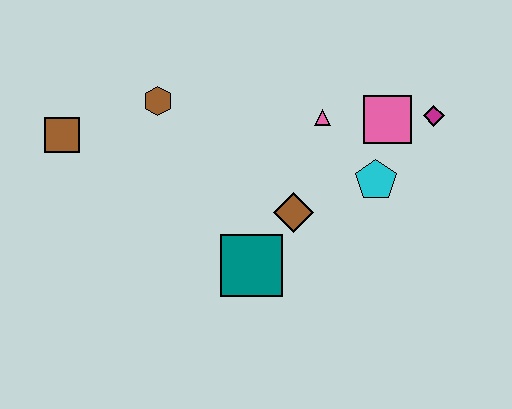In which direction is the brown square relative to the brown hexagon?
The brown square is to the left of the brown hexagon.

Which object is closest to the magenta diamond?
The pink square is closest to the magenta diamond.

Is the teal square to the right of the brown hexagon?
Yes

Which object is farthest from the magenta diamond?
The brown square is farthest from the magenta diamond.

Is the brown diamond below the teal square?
No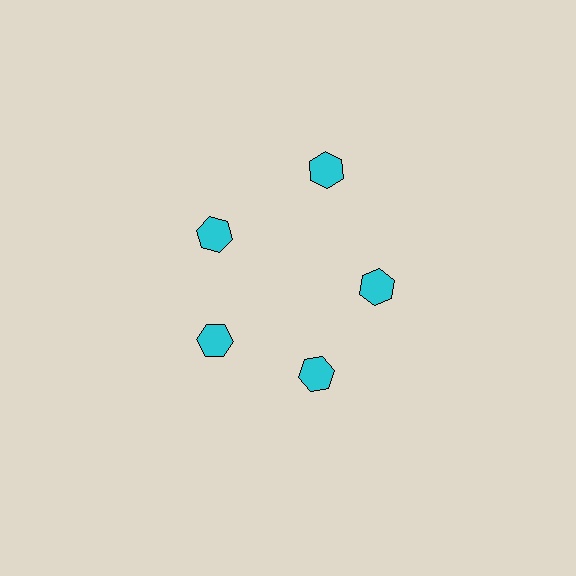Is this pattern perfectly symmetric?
No. The 5 cyan hexagons are arranged in a ring, but one element near the 1 o'clock position is pushed outward from the center, breaking the 5-fold rotational symmetry.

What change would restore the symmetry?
The symmetry would be restored by moving it inward, back onto the ring so that all 5 hexagons sit at equal angles and equal distance from the center.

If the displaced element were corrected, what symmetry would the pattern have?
It would have 5-fold rotational symmetry — the pattern would map onto itself every 72 degrees.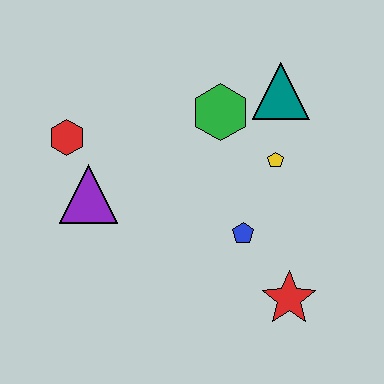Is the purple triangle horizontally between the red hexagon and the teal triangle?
Yes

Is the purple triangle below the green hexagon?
Yes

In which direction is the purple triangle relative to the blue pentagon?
The purple triangle is to the left of the blue pentagon.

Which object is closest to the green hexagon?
The teal triangle is closest to the green hexagon.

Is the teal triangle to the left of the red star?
Yes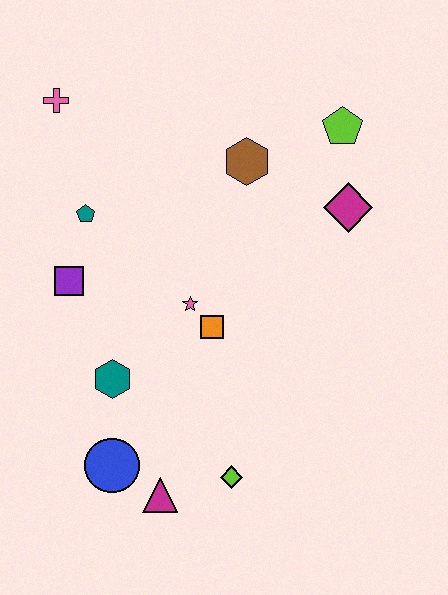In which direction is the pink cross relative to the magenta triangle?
The pink cross is above the magenta triangle.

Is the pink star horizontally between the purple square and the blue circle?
No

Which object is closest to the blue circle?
The magenta triangle is closest to the blue circle.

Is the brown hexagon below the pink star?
No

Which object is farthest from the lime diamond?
The pink cross is farthest from the lime diamond.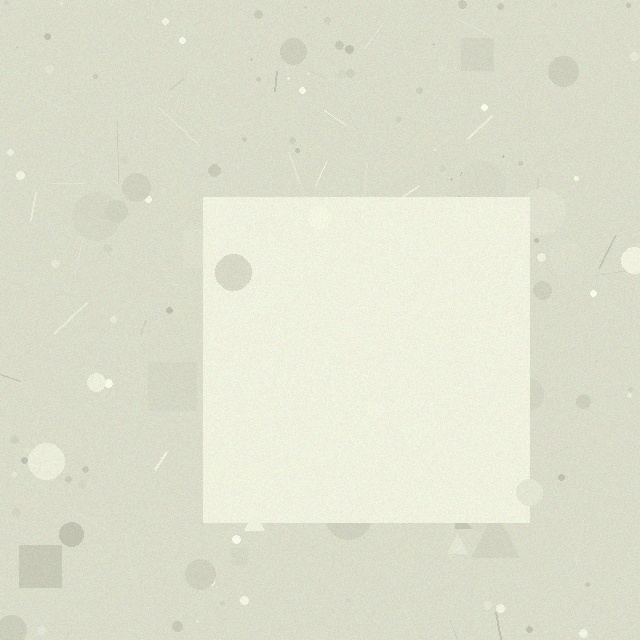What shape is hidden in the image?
A square is hidden in the image.